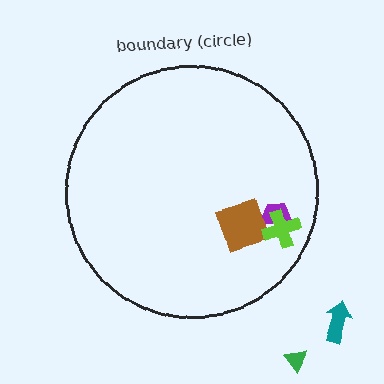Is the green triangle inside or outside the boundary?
Outside.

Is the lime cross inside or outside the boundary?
Inside.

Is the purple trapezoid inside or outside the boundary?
Inside.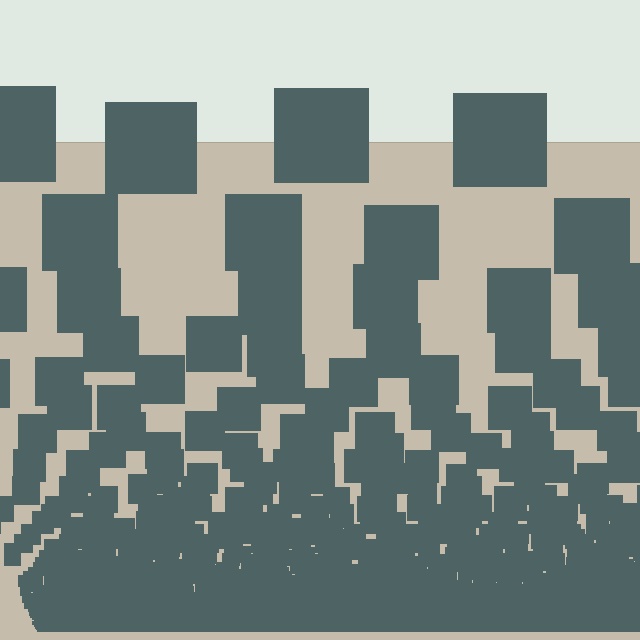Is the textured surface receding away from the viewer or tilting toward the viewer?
The surface appears to tilt toward the viewer. Texture elements get larger and sparser toward the top.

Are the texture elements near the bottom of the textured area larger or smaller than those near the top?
Smaller. The gradient is inverted — elements near the bottom are smaller and denser.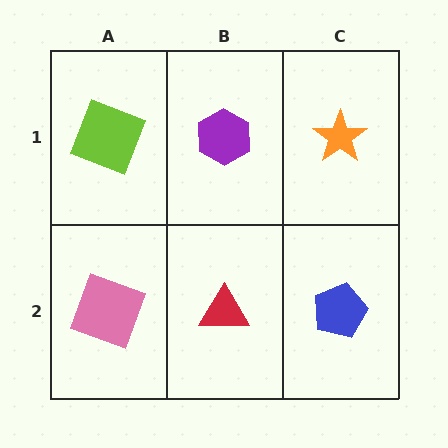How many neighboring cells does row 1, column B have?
3.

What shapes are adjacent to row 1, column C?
A blue pentagon (row 2, column C), a purple hexagon (row 1, column B).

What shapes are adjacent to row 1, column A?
A pink square (row 2, column A), a purple hexagon (row 1, column B).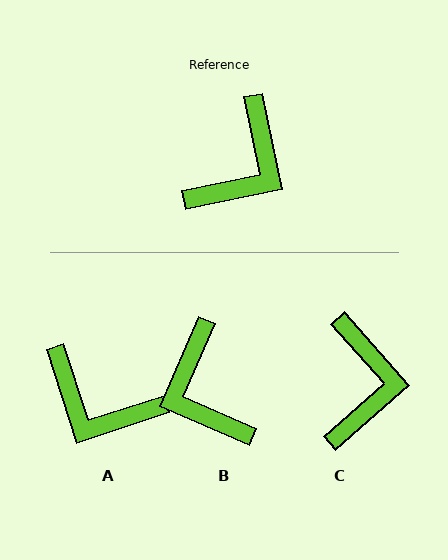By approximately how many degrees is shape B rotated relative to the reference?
Approximately 125 degrees clockwise.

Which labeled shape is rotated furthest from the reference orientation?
B, about 125 degrees away.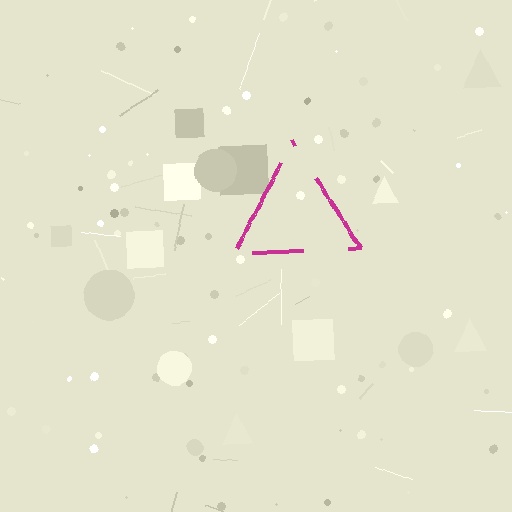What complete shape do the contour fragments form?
The contour fragments form a triangle.